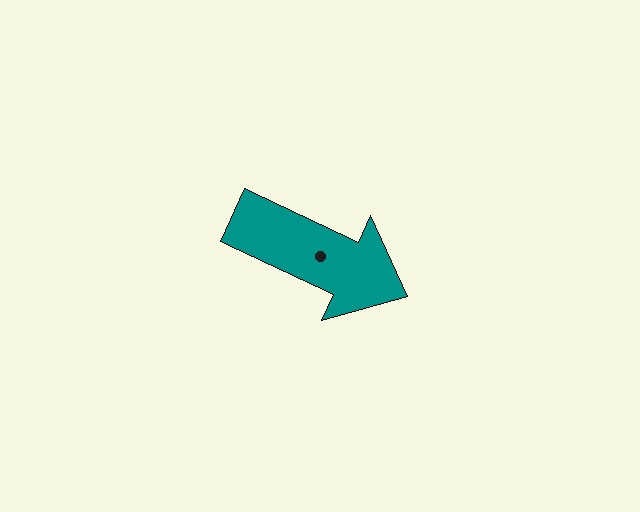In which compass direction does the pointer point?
Southeast.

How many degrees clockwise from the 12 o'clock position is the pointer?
Approximately 115 degrees.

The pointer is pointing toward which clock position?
Roughly 4 o'clock.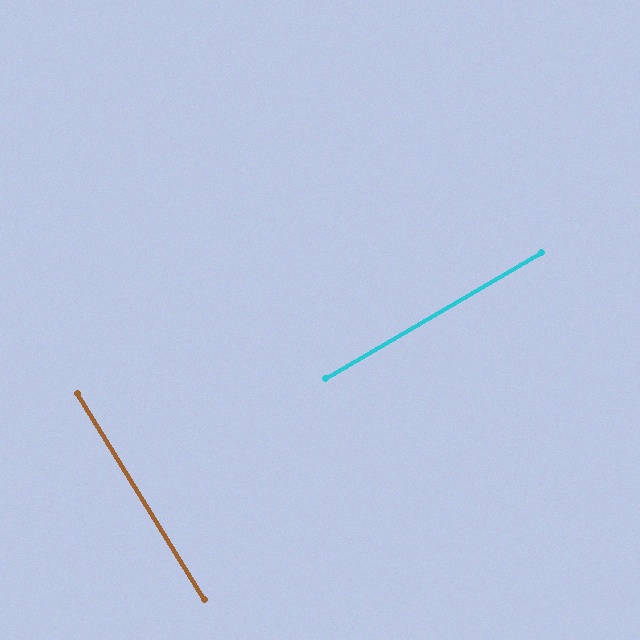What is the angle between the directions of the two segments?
Approximately 89 degrees.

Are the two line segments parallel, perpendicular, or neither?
Perpendicular — they meet at approximately 89°.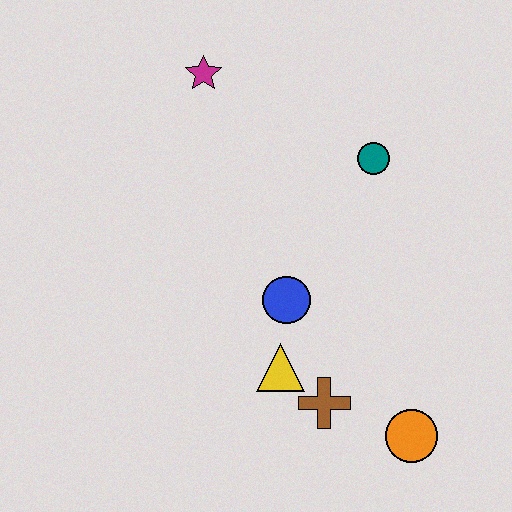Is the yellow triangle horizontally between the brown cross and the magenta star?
Yes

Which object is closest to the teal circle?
The blue circle is closest to the teal circle.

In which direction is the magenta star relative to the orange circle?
The magenta star is above the orange circle.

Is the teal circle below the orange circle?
No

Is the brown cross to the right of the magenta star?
Yes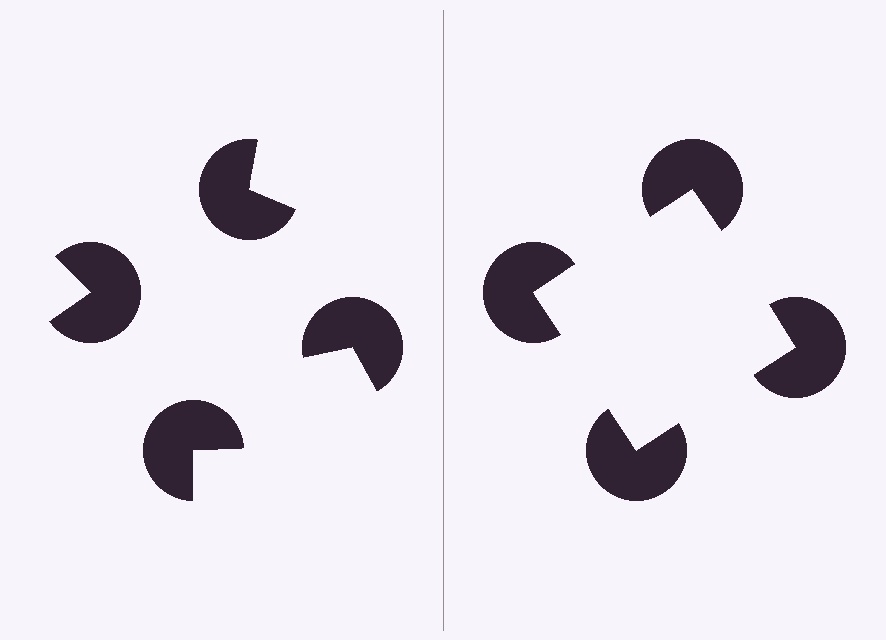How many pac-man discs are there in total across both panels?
8 — 4 on each side.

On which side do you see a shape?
An illusory square appears on the right side. On the left side the wedge cuts are rotated, so no coherent shape forms.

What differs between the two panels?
The pac-man discs are positioned identically on both sides; only the wedge orientations differ. On the right they align to a square; on the left they are misaligned.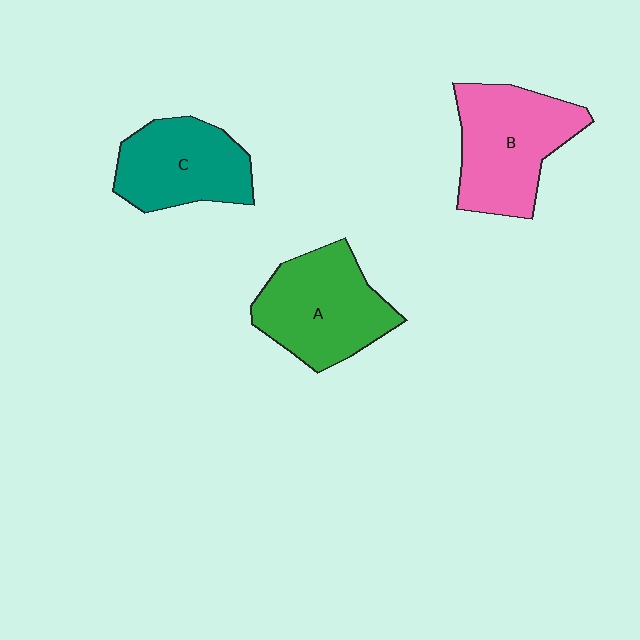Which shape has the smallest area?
Shape C (teal).